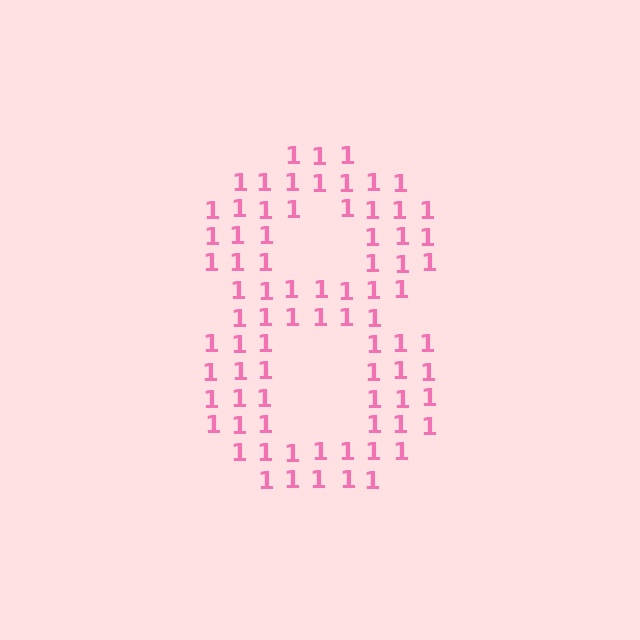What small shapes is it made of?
It is made of small digit 1's.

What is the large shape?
The large shape is the digit 8.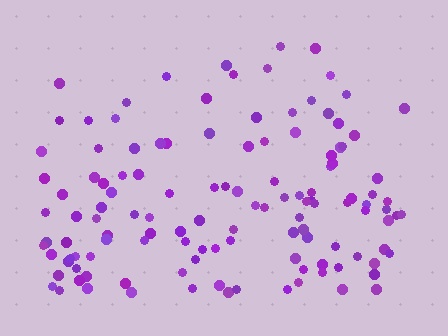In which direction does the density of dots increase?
From top to bottom, with the bottom side densest.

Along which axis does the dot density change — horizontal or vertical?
Vertical.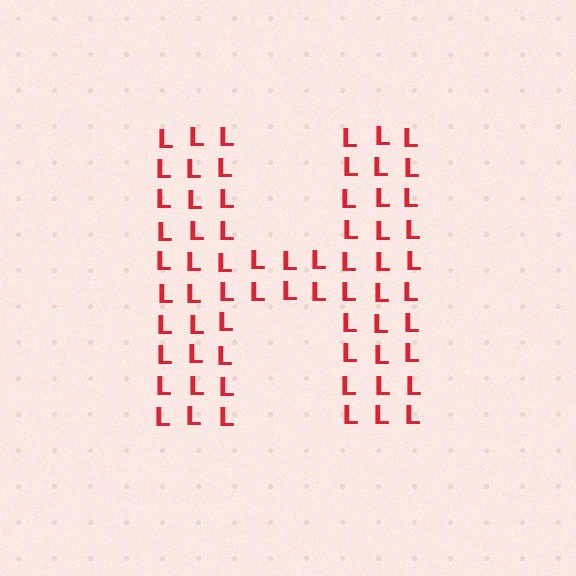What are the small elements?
The small elements are letter L's.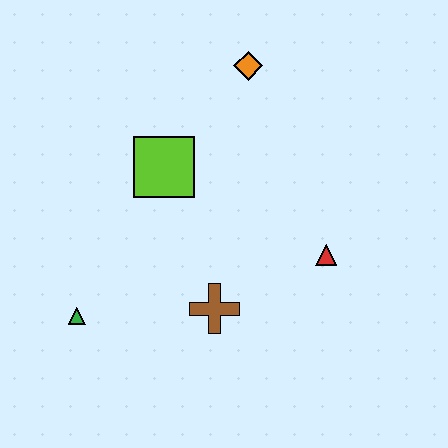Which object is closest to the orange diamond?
The lime square is closest to the orange diamond.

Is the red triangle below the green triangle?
No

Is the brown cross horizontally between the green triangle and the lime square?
No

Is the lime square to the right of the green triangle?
Yes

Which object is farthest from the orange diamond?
The green triangle is farthest from the orange diamond.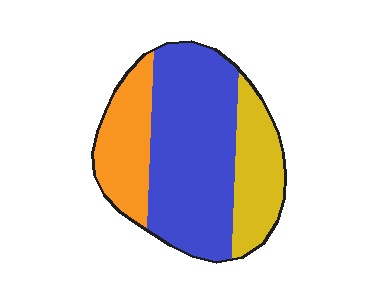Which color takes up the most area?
Blue, at roughly 55%.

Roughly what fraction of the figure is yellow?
Yellow takes up about one fifth (1/5) of the figure.